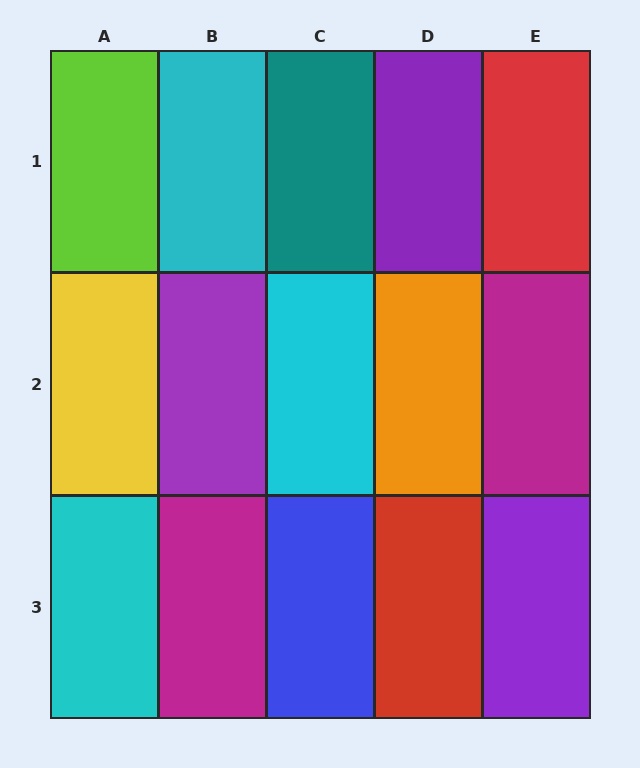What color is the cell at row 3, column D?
Red.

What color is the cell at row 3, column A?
Cyan.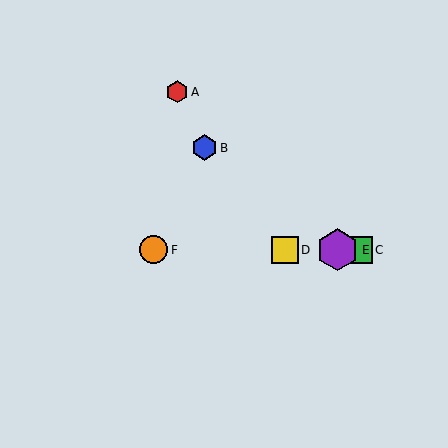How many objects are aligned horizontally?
4 objects (C, D, E, F) are aligned horizontally.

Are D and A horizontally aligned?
No, D is at y≈250 and A is at y≈92.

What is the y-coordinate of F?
Object F is at y≈250.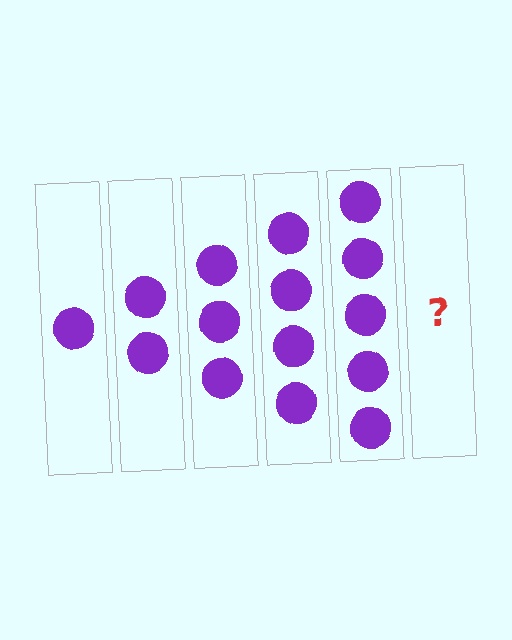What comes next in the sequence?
The next element should be 6 circles.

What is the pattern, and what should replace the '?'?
The pattern is that each step adds one more circle. The '?' should be 6 circles.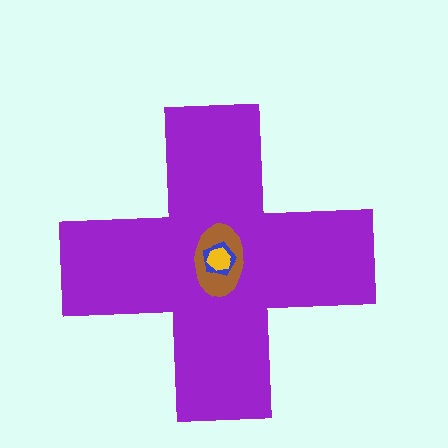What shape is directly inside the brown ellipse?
The blue pentagon.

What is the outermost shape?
The purple cross.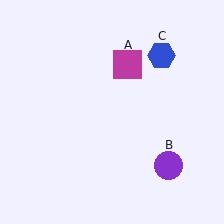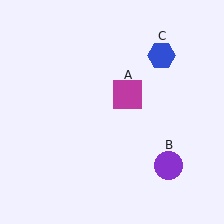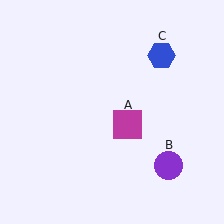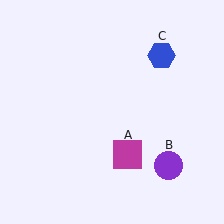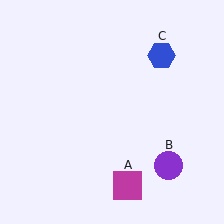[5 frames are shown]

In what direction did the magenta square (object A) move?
The magenta square (object A) moved down.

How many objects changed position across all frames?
1 object changed position: magenta square (object A).